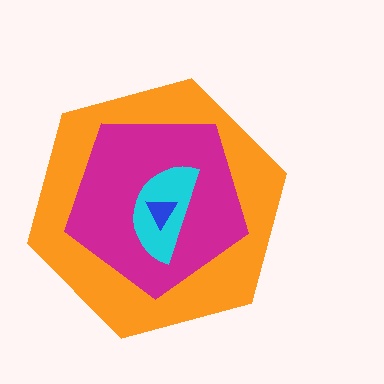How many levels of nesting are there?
4.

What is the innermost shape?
The blue triangle.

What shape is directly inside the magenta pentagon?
The cyan semicircle.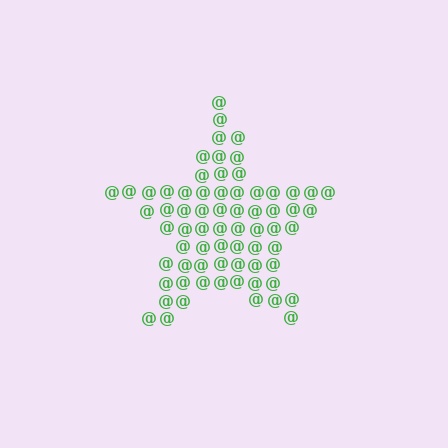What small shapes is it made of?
It is made of small at signs.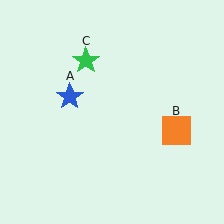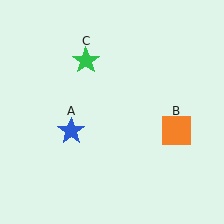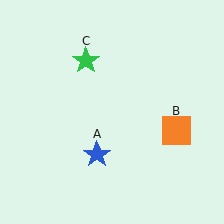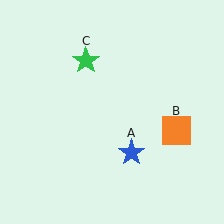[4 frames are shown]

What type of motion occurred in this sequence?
The blue star (object A) rotated counterclockwise around the center of the scene.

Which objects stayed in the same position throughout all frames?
Orange square (object B) and green star (object C) remained stationary.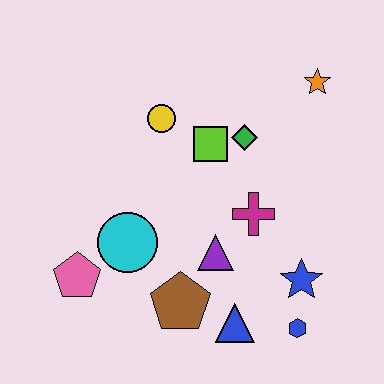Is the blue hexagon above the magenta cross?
No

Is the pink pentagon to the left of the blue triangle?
Yes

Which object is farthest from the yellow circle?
The blue hexagon is farthest from the yellow circle.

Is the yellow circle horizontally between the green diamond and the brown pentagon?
No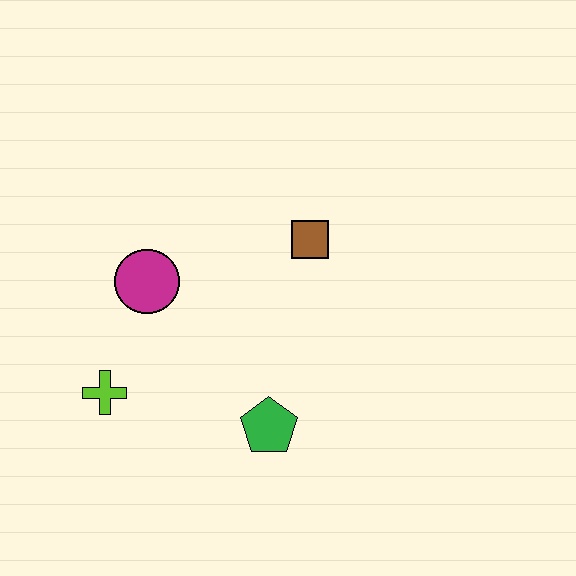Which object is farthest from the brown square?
The lime cross is farthest from the brown square.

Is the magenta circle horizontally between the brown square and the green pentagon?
No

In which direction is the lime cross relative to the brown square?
The lime cross is to the left of the brown square.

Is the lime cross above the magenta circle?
No